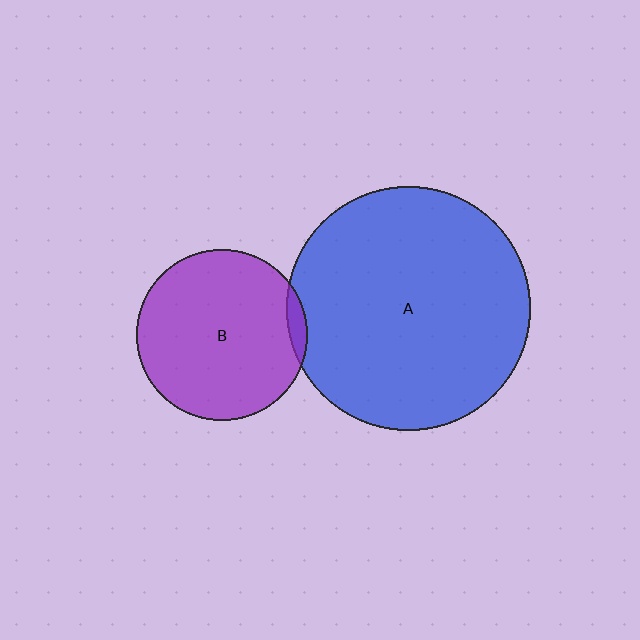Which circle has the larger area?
Circle A (blue).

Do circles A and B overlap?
Yes.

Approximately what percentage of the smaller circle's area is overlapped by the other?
Approximately 5%.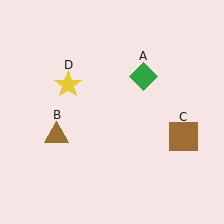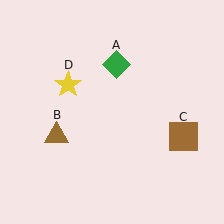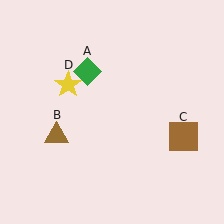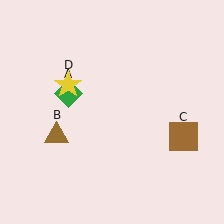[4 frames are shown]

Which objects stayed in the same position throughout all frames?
Brown triangle (object B) and brown square (object C) and yellow star (object D) remained stationary.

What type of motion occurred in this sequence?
The green diamond (object A) rotated counterclockwise around the center of the scene.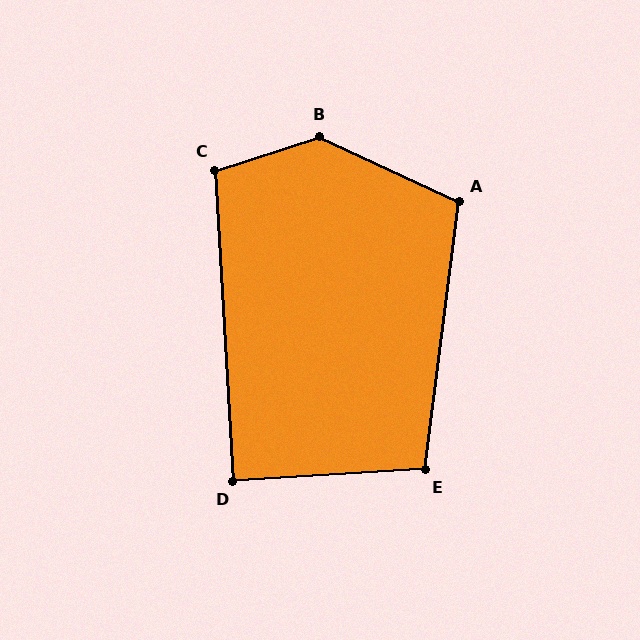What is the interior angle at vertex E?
Approximately 101 degrees (obtuse).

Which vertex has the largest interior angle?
B, at approximately 138 degrees.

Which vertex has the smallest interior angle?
D, at approximately 90 degrees.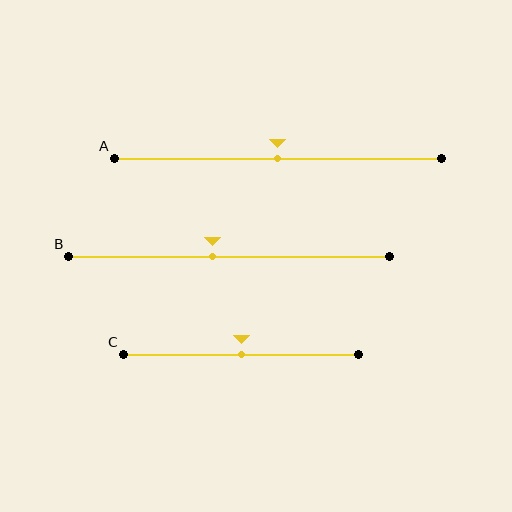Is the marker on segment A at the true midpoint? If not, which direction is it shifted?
Yes, the marker on segment A is at the true midpoint.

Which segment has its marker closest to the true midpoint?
Segment A has its marker closest to the true midpoint.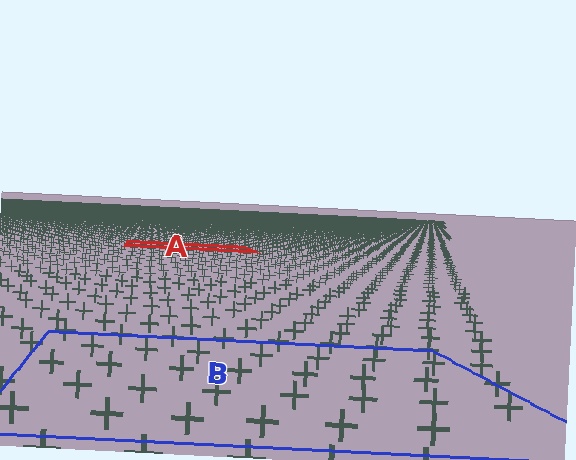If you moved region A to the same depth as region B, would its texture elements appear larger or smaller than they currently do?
They would appear larger. At a closer depth, the same texture elements are projected at a bigger on-screen size.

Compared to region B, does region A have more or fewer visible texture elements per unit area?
Region A has more texture elements per unit area — they are packed more densely because it is farther away.